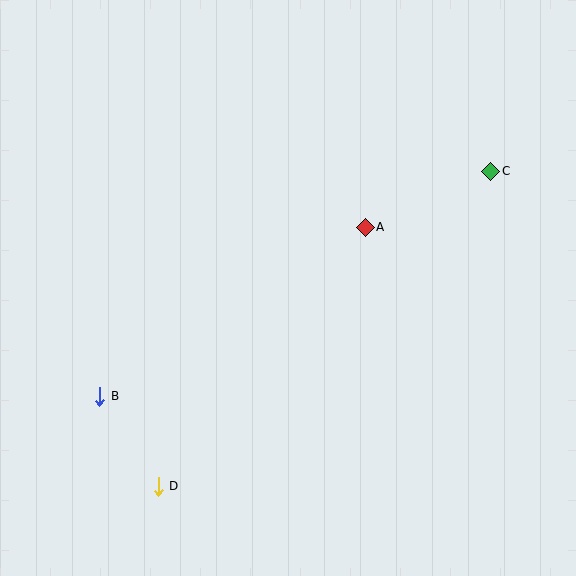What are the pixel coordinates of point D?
Point D is at (158, 486).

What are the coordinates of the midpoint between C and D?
The midpoint between C and D is at (325, 329).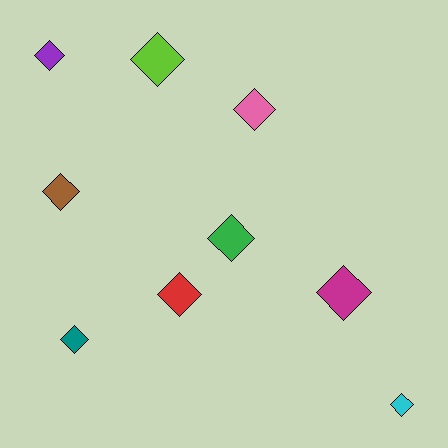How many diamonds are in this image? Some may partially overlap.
There are 9 diamonds.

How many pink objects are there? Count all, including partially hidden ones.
There is 1 pink object.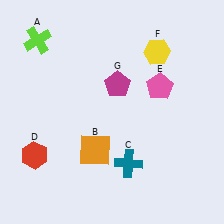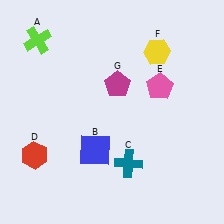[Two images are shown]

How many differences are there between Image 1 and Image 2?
There is 1 difference between the two images.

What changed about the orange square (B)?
In Image 1, B is orange. In Image 2, it changed to blue.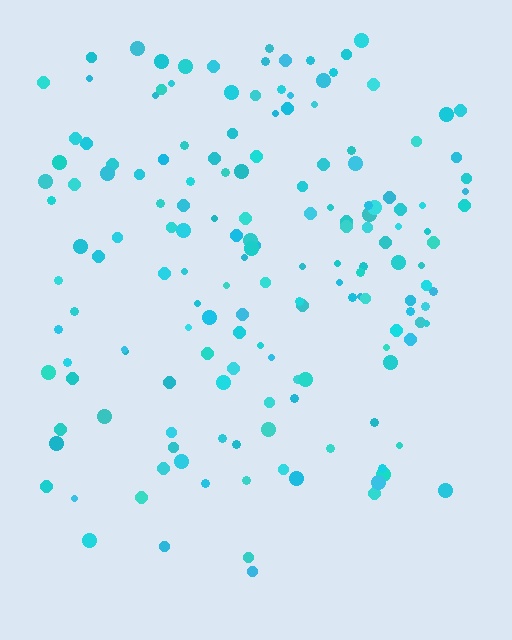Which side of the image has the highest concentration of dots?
The top.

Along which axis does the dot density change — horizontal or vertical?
Vertical.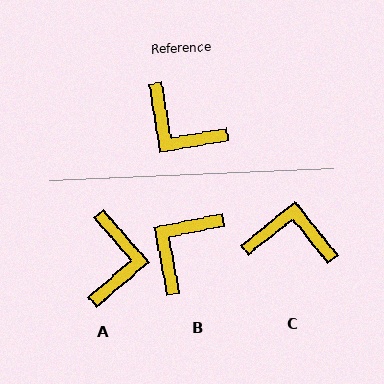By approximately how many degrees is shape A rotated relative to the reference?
Approximately 122 degrees counter-clockwise.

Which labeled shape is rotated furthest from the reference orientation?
C, about 150 degrees away.